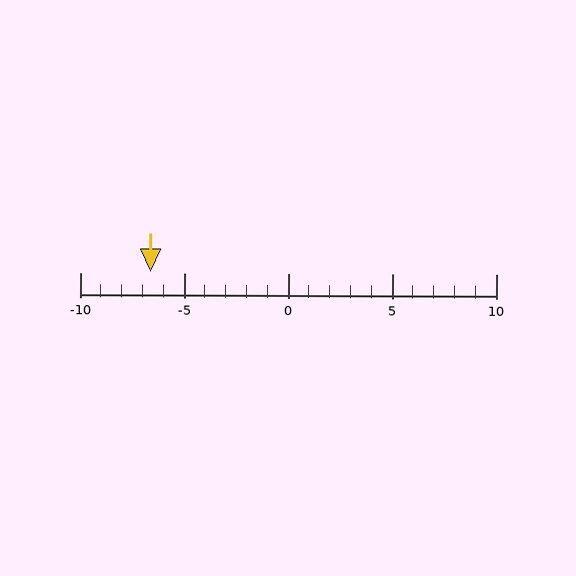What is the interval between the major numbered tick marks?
The major tick marks are spaced 5 units apart.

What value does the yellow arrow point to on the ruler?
The yellow arrow points to approximately -7.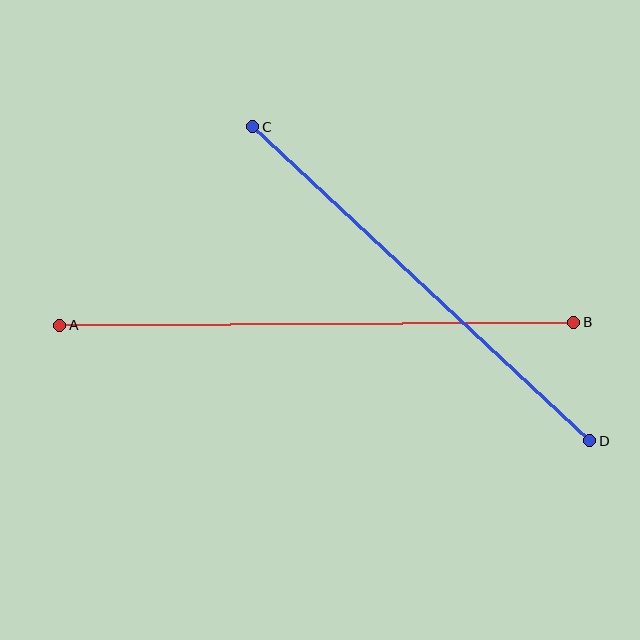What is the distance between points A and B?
The distance is approximately 514 pixels.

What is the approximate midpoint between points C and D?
The midpoint is at approximately (421, 284) pixels.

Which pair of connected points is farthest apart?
Points A and B are farthest apart.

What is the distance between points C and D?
The distance is approximately 461 pixels.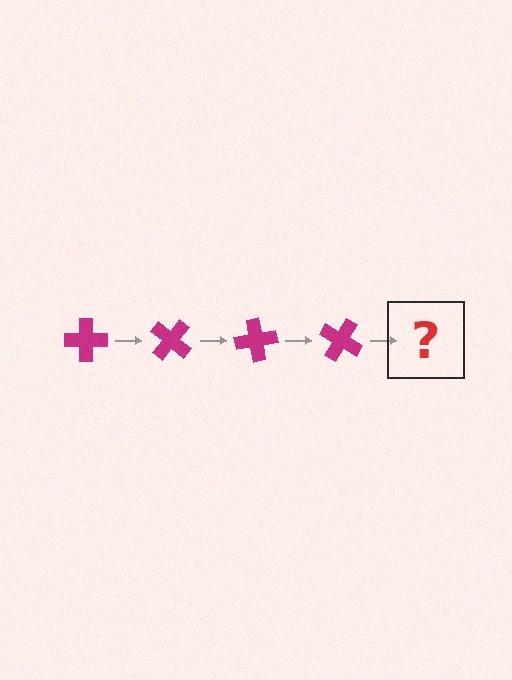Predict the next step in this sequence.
The next step is a magenta cross rotated 160 degrees.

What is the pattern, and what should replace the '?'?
The pattern is that the cross rotates 40 degrees each step. The '?' should be a magenta cross rotated 160 degrees.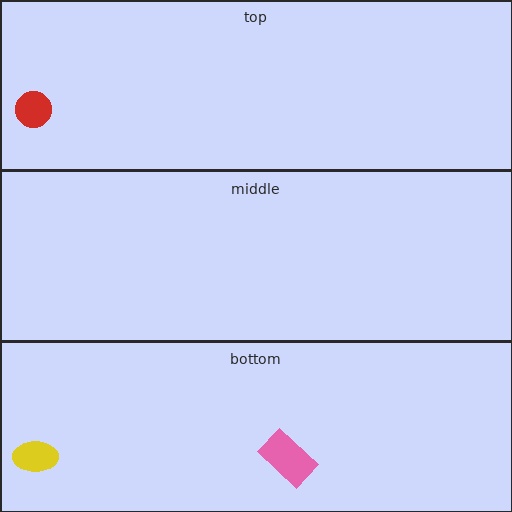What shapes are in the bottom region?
The pink rectangle, the yellow ellipse.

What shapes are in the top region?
The red circle.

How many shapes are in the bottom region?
2.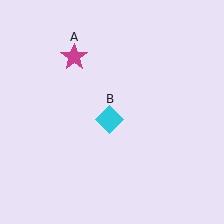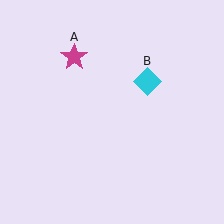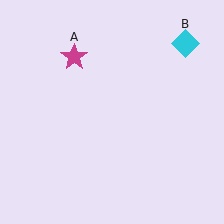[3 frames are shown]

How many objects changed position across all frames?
1 object changed position: cyan diamond (object B).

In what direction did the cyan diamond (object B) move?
The cyan diamond (object B) moved up and to the right.